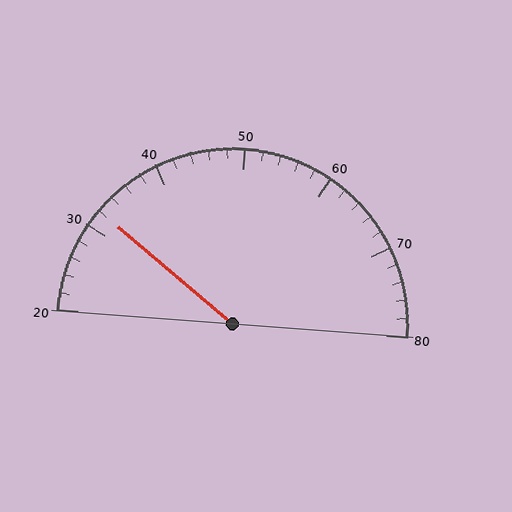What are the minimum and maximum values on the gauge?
The gauge ranges from 20 to 80.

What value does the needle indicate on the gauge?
The needle indicates approximately 32.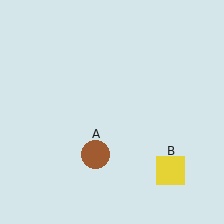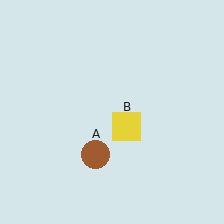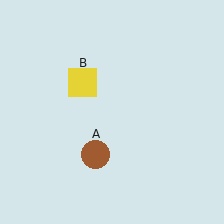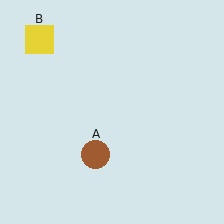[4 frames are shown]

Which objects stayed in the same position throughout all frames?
Brown circle (object A) remained stationary.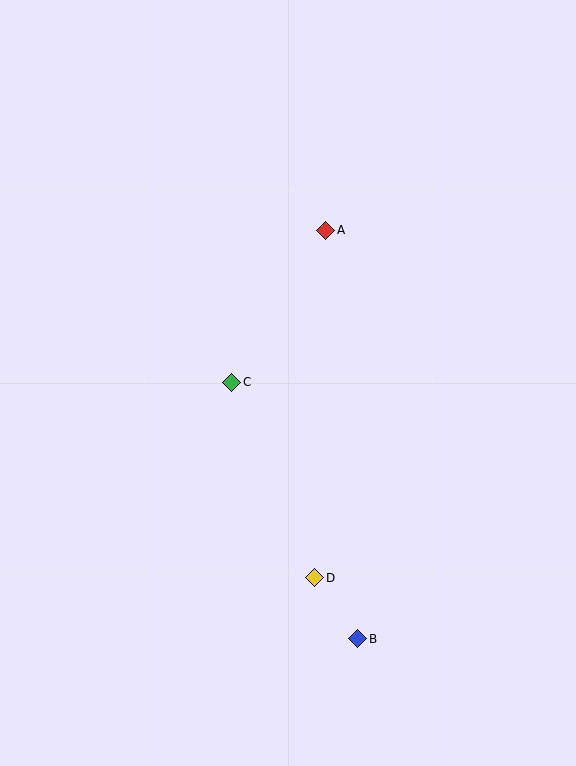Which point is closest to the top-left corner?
Point A is closest to the top-left corner.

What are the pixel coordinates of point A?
Point A is at (326, 230).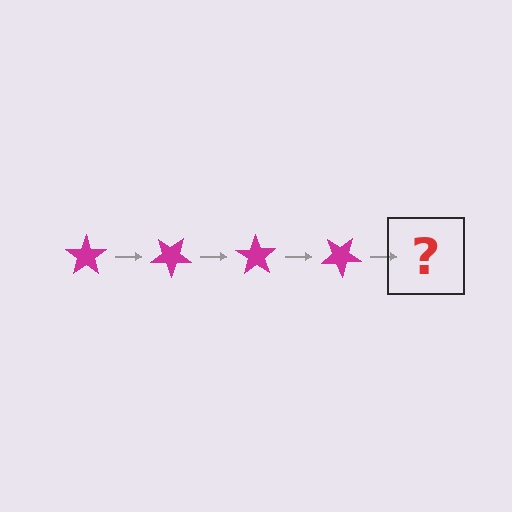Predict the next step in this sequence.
The next step is a magenta star rotated 140 degrees.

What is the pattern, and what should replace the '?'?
The pattern is that the star rotates 35 degrees each step. The '?' should be a magenta star rotated 140 degrees.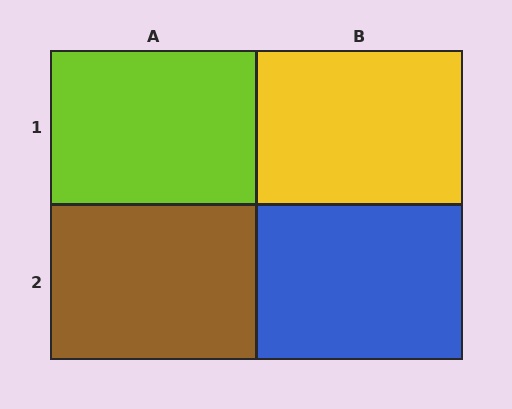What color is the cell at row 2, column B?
Blue.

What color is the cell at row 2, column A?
Brown.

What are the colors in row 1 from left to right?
Lime, yellow.